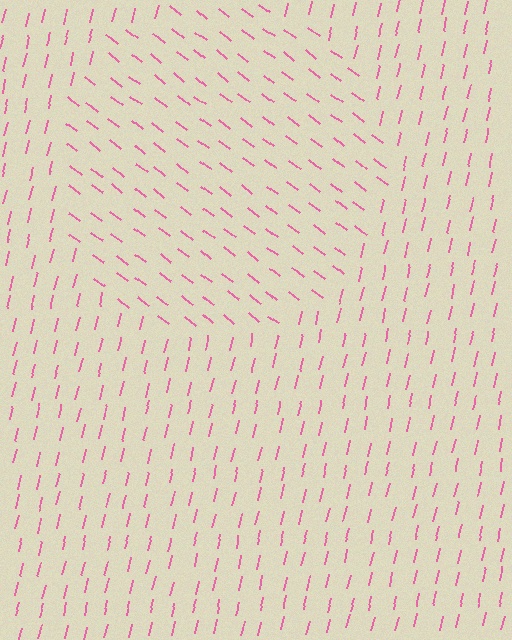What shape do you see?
I see a circle.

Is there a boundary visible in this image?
Yes, there is a texture boundary formed by a change in line orientation.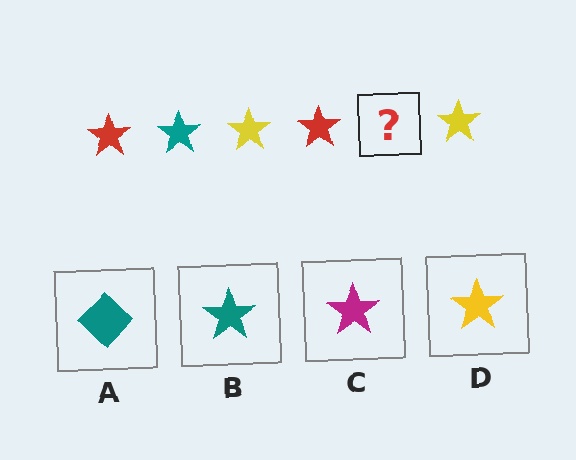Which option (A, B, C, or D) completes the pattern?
B.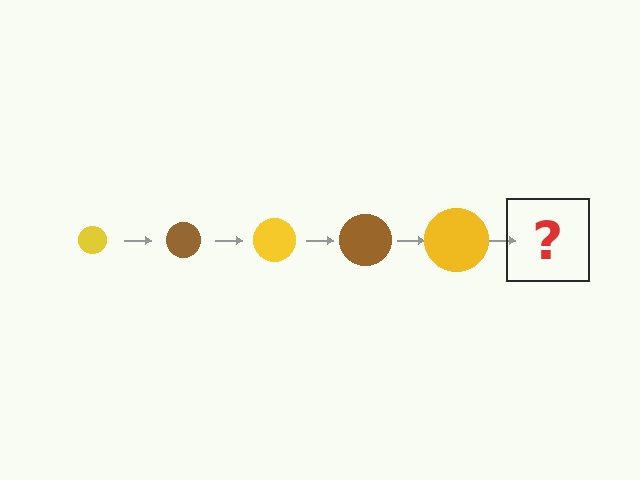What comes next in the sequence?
The next element should be a brown circle, larger than the previous one.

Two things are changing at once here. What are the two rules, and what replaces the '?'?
The two rules are that the circle grows larger each step and the color cycles through yellow and brown. The '?' should be a brown circle, larger than the previous one.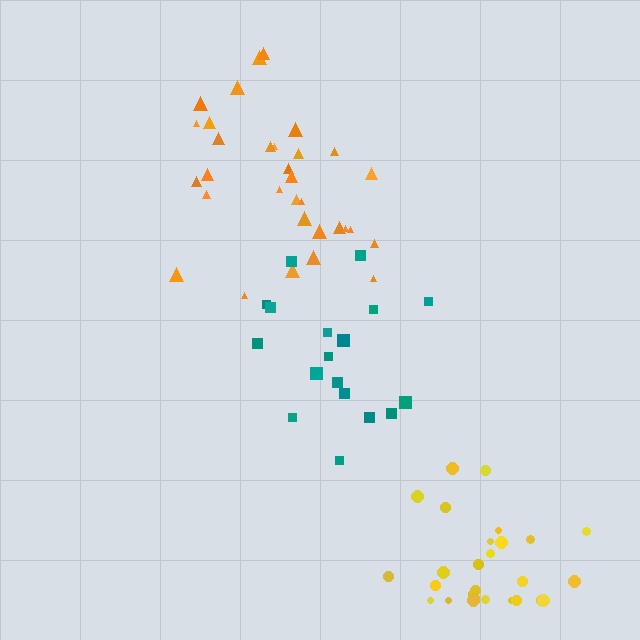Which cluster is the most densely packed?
Yellow.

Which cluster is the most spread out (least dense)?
Teal.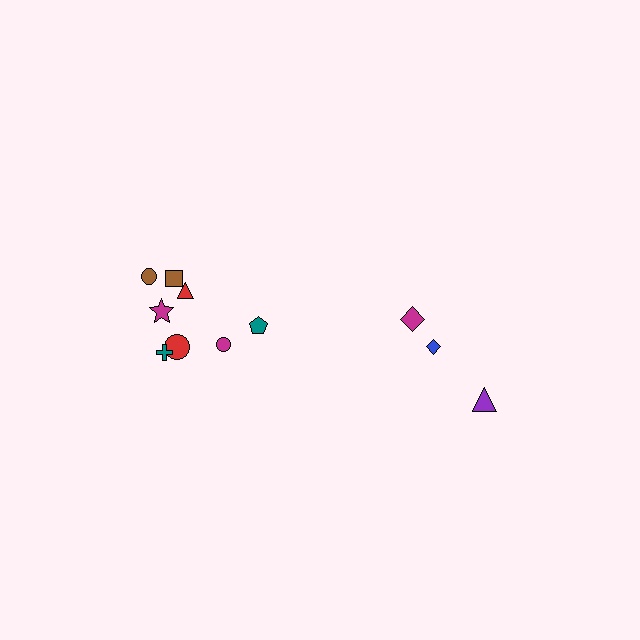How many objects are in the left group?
There are 8 objects.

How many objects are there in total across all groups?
There are 11 objects.